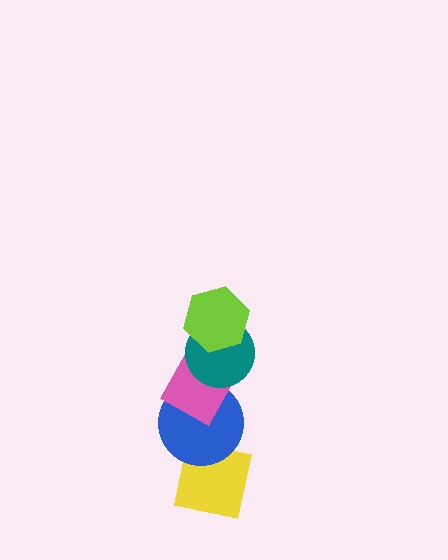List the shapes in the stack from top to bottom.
From top to bottom: the lime hexagon, the teal circle, the pink diamond, the blue circle, the yellow square.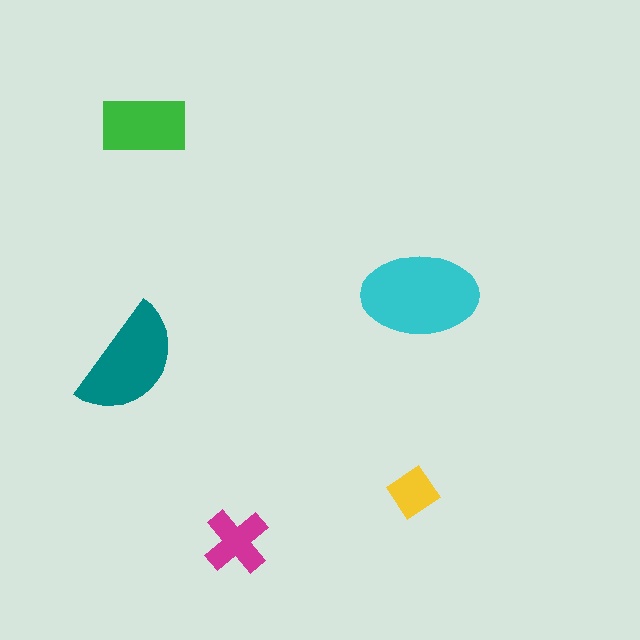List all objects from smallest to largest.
The yellow diamond, the magenta cross, the green rectangle, the teal semicircle, the cyan ellipse.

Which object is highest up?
The green rectangle is topmost.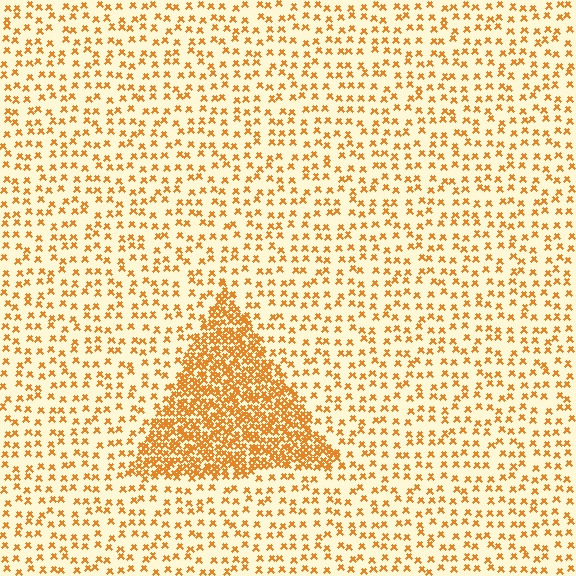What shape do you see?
I see a triangle.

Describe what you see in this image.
The image contains small orange elements arranged at two different densities. A triangle-shaped region is visible where the elements are more densely packed than the surrounding area.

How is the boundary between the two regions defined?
The boundary is defined by a change in element density (approximately 3.1x ratio). All elements are the same color, size, and shape.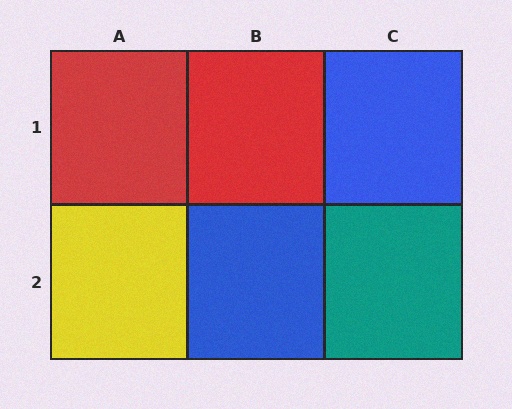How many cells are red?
2 cells are red.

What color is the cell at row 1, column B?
Red.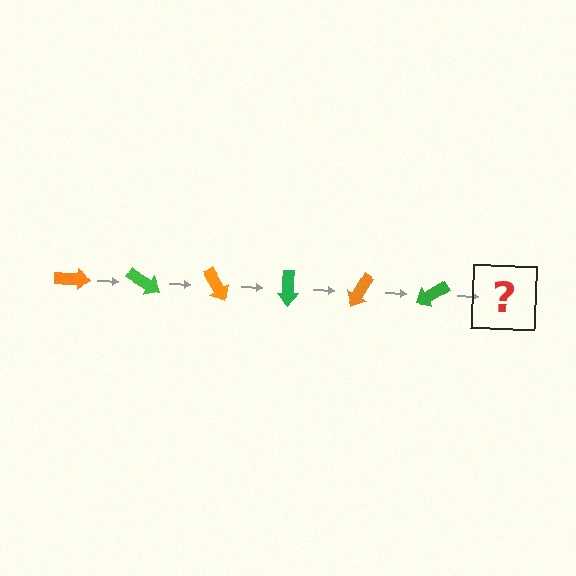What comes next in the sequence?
The next element should be an orange arrow, rotated 180 degrees from the start.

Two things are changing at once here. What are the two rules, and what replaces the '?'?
The two rules are that it rotates 30 degrees each step and the color cycles through orange and green. The '?' should be an orange arrow, rotated 180 degrees from the start.